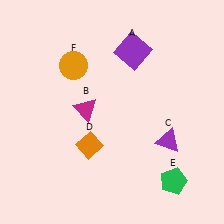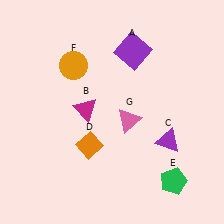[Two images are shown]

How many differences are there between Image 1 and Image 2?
There is 1 difference between the two images.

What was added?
A pink triangle (G) was added in Image 2.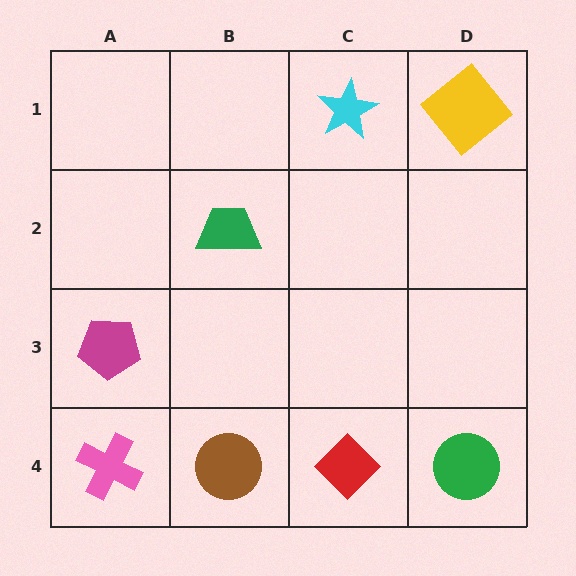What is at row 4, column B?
A brown circle.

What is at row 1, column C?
A cyan star.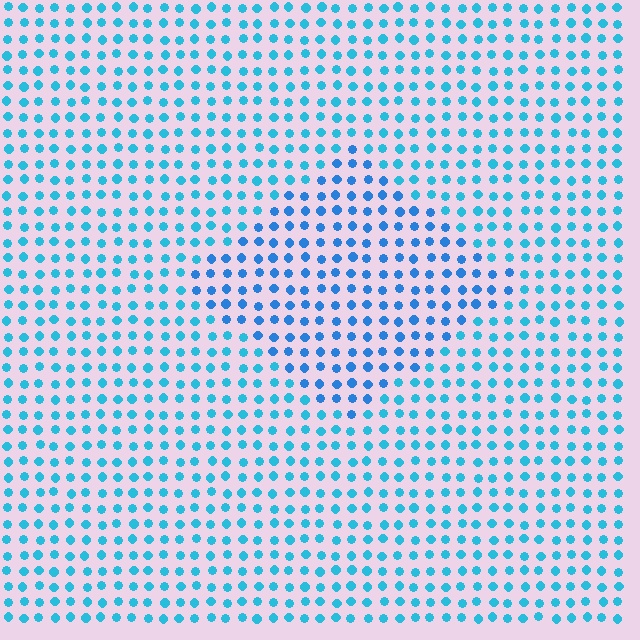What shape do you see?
I see a diamond.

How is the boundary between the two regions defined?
The boundary is defined purely by a slight shift in hue (about 21 degrees). Spacing, size, and orientation are identical on both sides.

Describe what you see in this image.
The image is filled with small cyan elements in a uniform arrangement. A diamond-shaped region is visible where the elements are tinted to a slightly different hue, forming a subtle color boundary.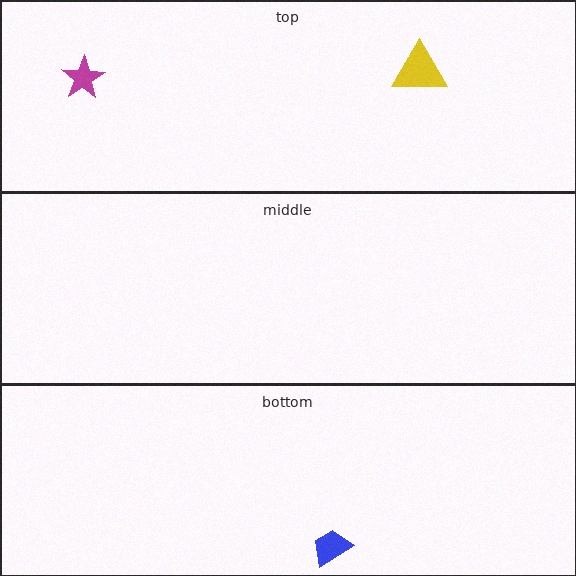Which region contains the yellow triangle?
The top region.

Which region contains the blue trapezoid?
The bottom region.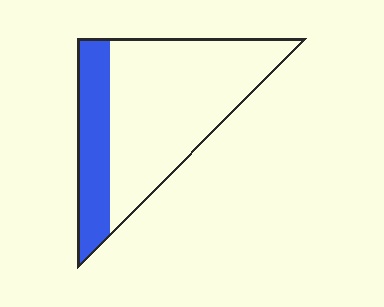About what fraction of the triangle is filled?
About one quarter (1/4).